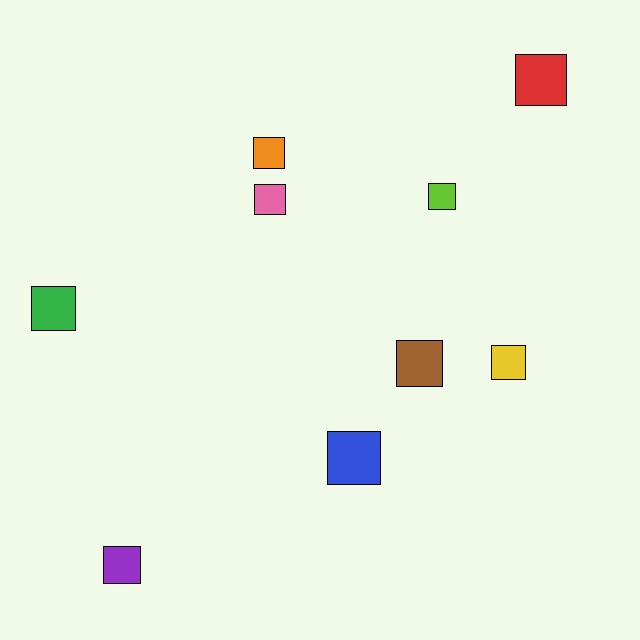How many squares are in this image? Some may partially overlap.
There are 9 squares.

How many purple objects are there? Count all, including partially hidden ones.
There is 1 purple object.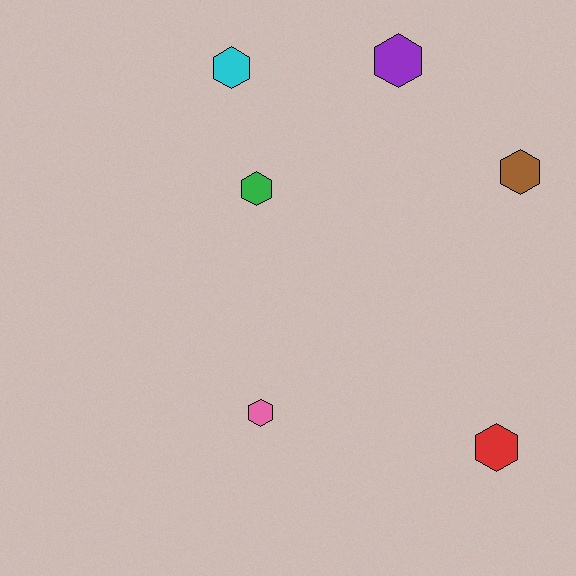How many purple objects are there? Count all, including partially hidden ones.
There is 1 purple object.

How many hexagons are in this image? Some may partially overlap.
There are 6 hexagons.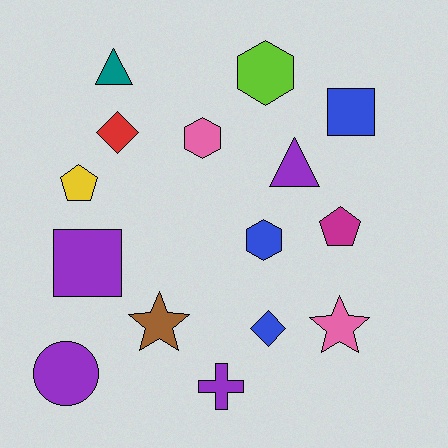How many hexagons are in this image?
There are 3 hexagons.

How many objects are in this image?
There are 15 objects.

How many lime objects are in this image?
There is 1 lime object.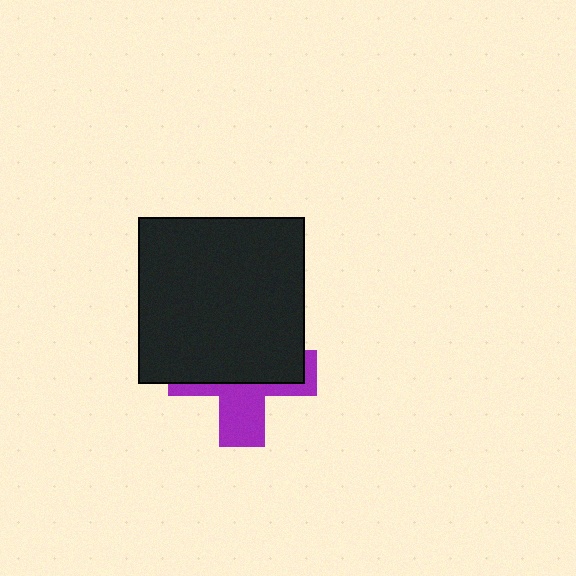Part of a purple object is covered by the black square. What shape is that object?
It is a cross.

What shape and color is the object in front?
The object in front is a black square.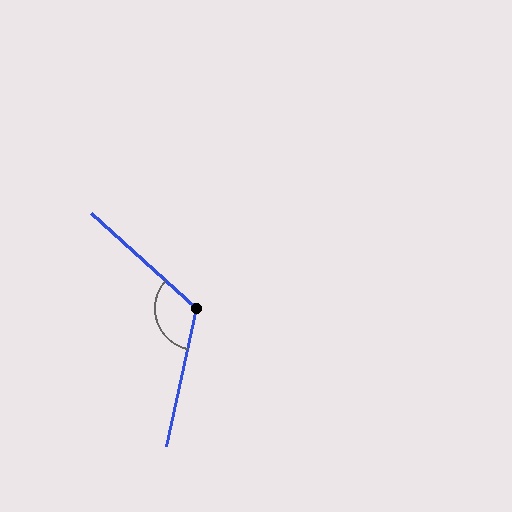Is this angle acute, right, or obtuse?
It is obtuse.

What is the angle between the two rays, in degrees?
Approximately 120 degrees.